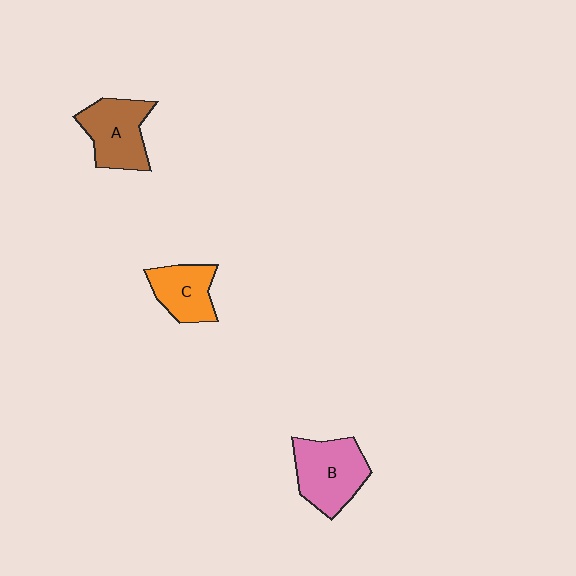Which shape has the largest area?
Shape B (pink).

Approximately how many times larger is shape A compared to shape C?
Approximately 1.3 times.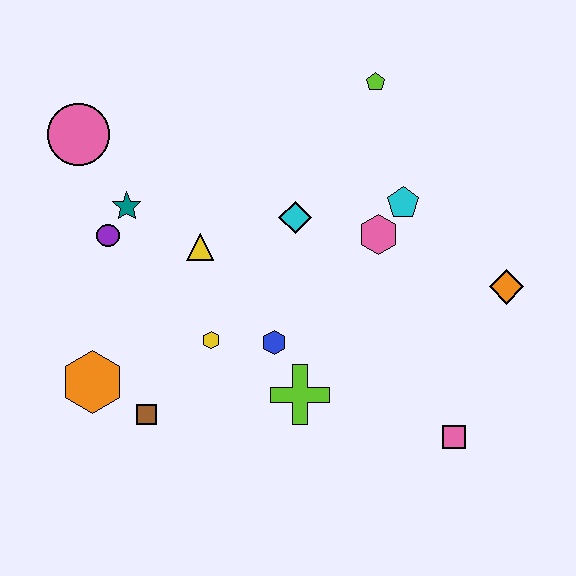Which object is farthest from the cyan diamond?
The pink square is farthest from the cyan diamond.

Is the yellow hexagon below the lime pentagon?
Yes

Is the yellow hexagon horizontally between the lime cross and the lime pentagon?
No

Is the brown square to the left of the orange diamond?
Yes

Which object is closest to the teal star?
The purple circle is closest to the teal star.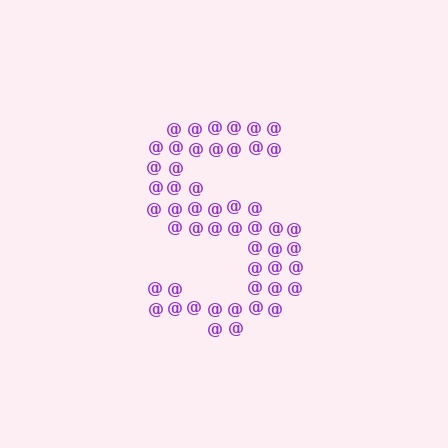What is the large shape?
The large shape is the letter S.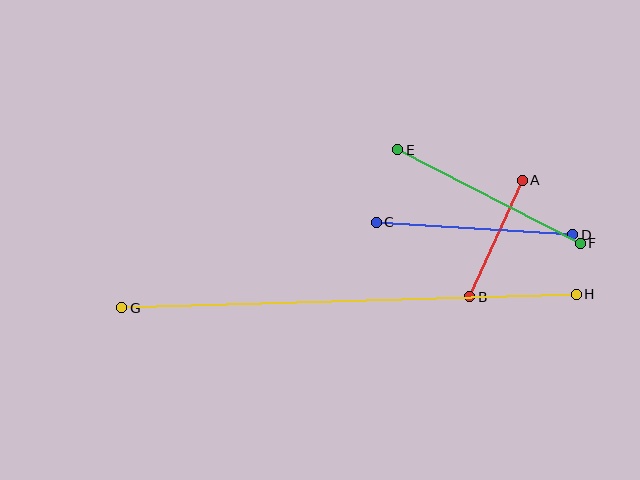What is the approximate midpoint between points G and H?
The midpoint is at approximately (349, 301) pixels.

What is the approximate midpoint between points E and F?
The midpoint is at approximately (489, 197) pixels.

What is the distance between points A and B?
The distance is approximately 128 pixels.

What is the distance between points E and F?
The distance is approximately 205 pixels.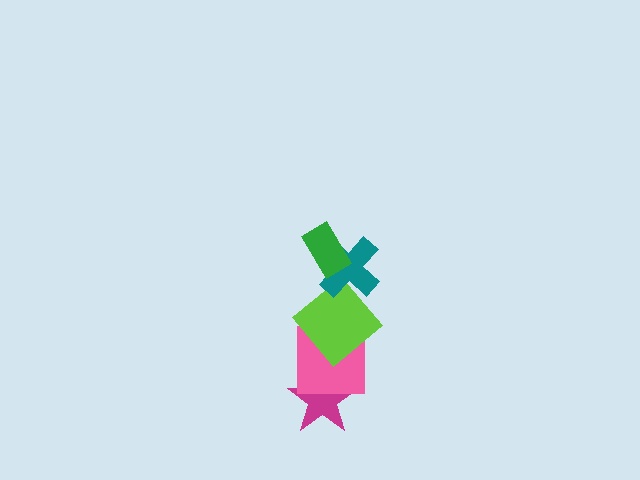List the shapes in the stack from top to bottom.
From top to bottom: the green rectangle, the teal cross, the lime diamond, the pink square, the magenta star.